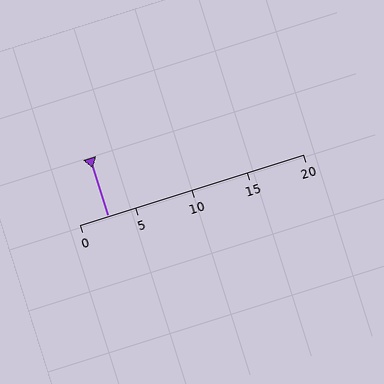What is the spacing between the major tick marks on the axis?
The major ticks are spaced 5 apart.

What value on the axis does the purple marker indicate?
The marker indicates approximately 2.5.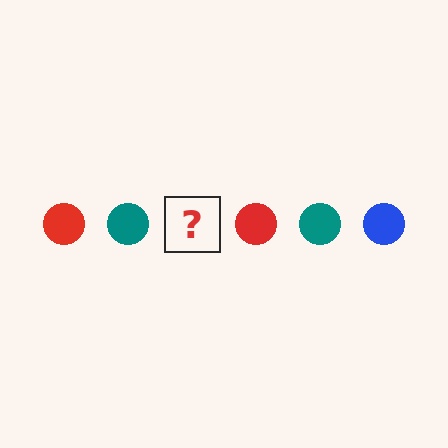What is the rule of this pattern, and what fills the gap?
The rule is that the pattern cycles through red, teal, blue circles. The gap should be filled with a blue circle.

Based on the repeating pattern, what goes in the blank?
The blank should be a blue circle.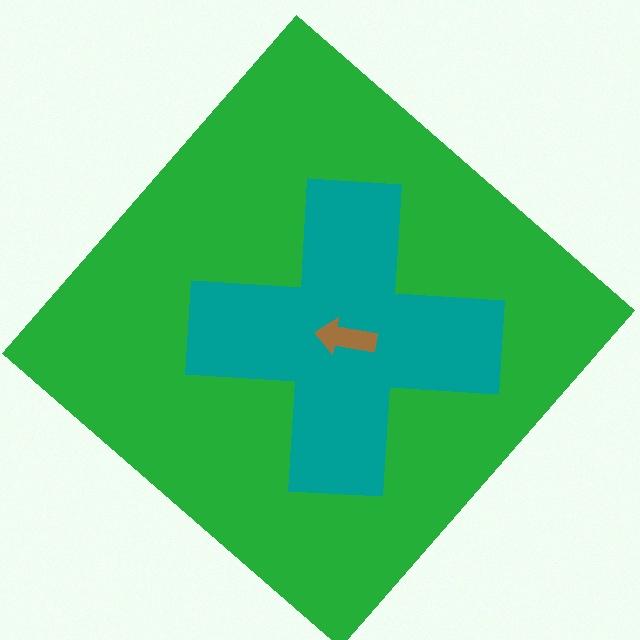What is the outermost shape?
The green diamond.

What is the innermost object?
The brown arrow.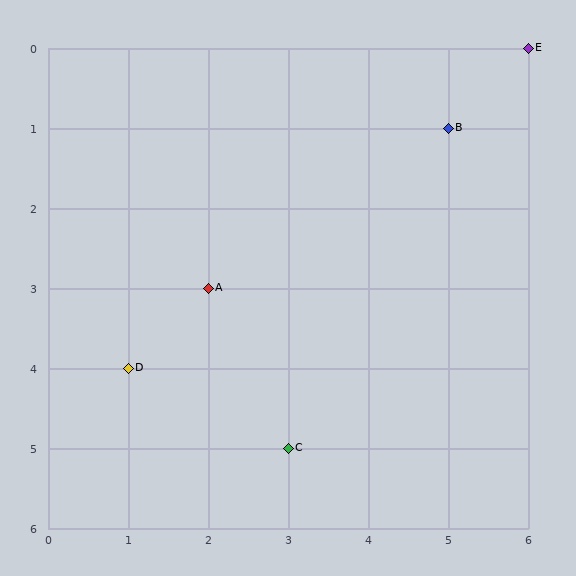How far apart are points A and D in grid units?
Points A and D are 1 column and 1 row apart (about 1.4 grid units diagonally).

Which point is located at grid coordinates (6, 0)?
Point E is at (6, 0).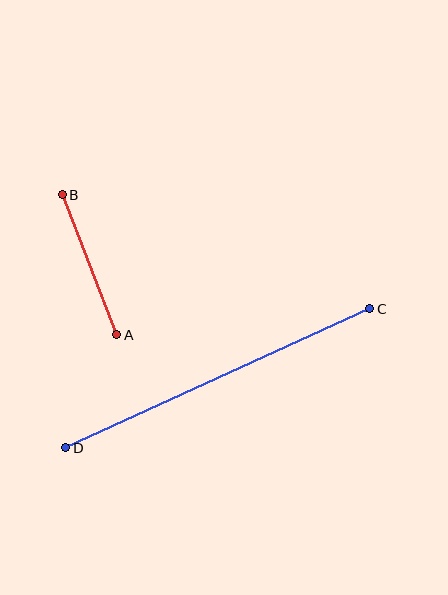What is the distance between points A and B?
The distance is approximately 150 pixels.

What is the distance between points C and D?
The distance is approximately 334 pixels.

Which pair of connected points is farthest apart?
Points C and D are farthest apart.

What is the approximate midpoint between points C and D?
The midpoint is at approximately (218, 378) pixels.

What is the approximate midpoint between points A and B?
The midpoint is at approximately (89, 265) pixels.